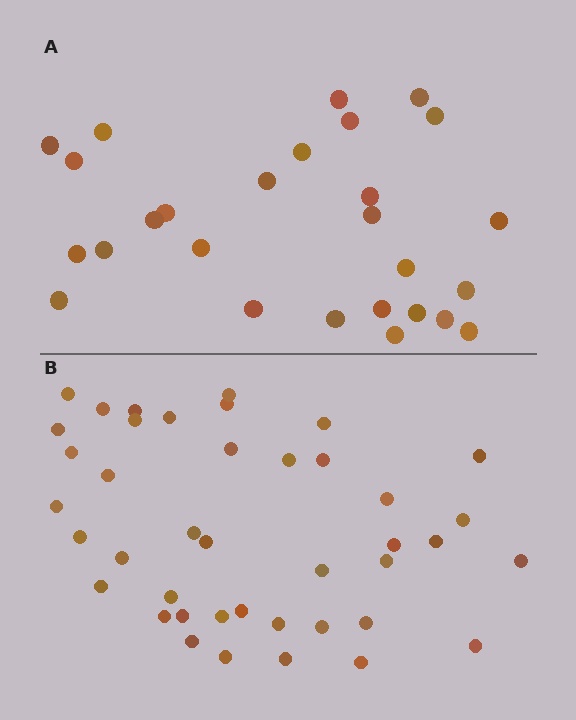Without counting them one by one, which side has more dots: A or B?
Region B (the bottom region) has more dots.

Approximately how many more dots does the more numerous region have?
Region B has approximately 15 more dots than region A.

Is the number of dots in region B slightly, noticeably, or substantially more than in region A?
Region B has substantially more. The ratio is roughly 1.5 to 1.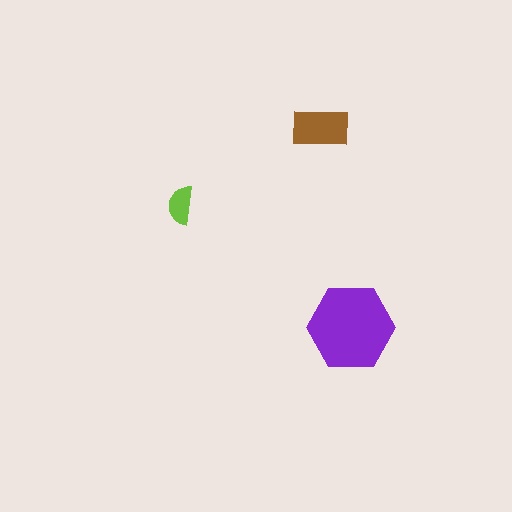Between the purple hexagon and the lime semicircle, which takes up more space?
The purple hexagon.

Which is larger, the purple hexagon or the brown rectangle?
The purple hexagon.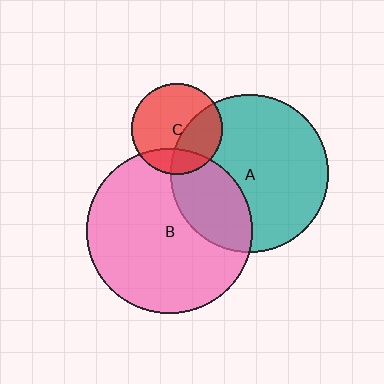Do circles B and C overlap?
Yes.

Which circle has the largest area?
Circle B (pink).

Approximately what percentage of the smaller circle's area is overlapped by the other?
Approximately 20%.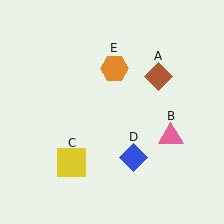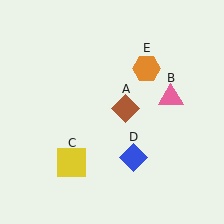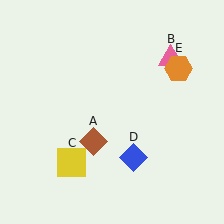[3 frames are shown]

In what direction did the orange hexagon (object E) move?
The orange hexagon (object E) moved right.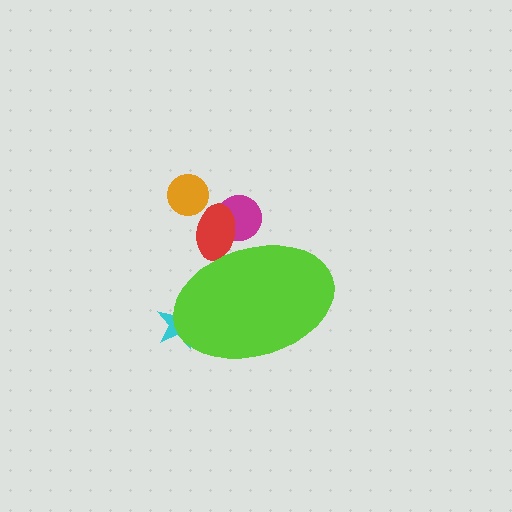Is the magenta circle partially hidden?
Yes, the magenta circle is partially hidden behind the lime ellipse.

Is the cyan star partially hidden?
Yes, the cyan star is partially hidden behind the lime ellipse.